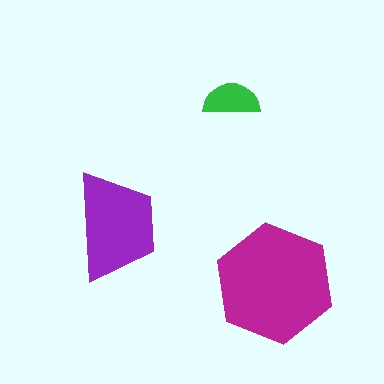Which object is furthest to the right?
The magenta hexagon is rightmost.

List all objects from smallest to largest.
The green semicircle, the purple trapezoid, the magenta hexagon.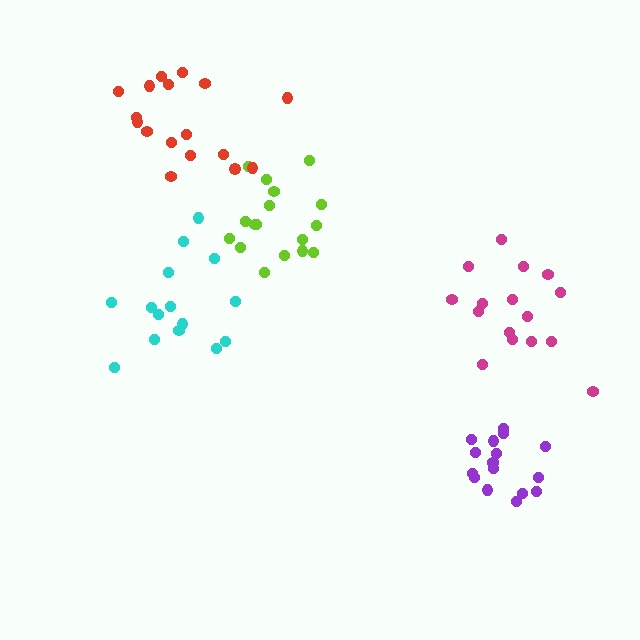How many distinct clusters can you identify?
There are 5 distinct clusters.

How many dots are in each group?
Group 1: 17 dots, Group 2: 15 dots, Group 3: 17 dots, Group 4: 16 dots, Group 5: 16 dots (81 total).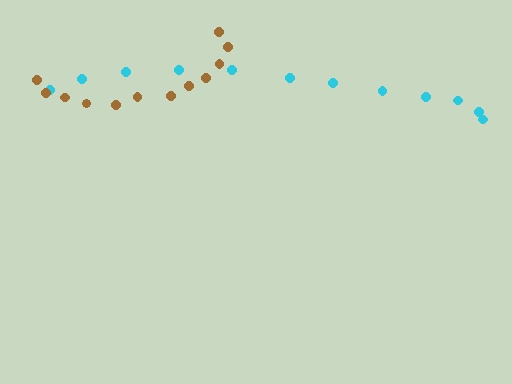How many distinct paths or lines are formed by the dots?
There are 2 distinct paths.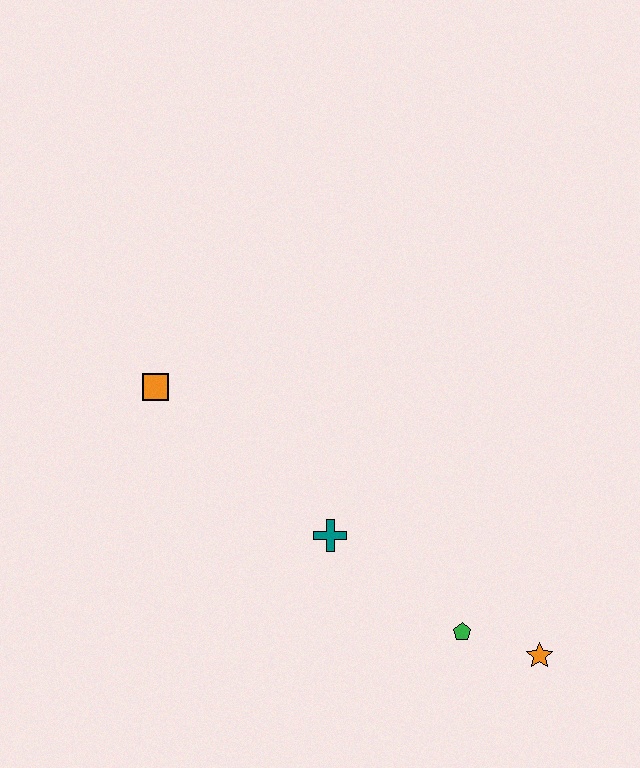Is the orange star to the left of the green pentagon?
No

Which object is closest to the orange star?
The green pentagon is closest to the orange star.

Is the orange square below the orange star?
No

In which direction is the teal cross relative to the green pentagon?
The teal cross is to the left of the green pentagon.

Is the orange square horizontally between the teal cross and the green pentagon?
No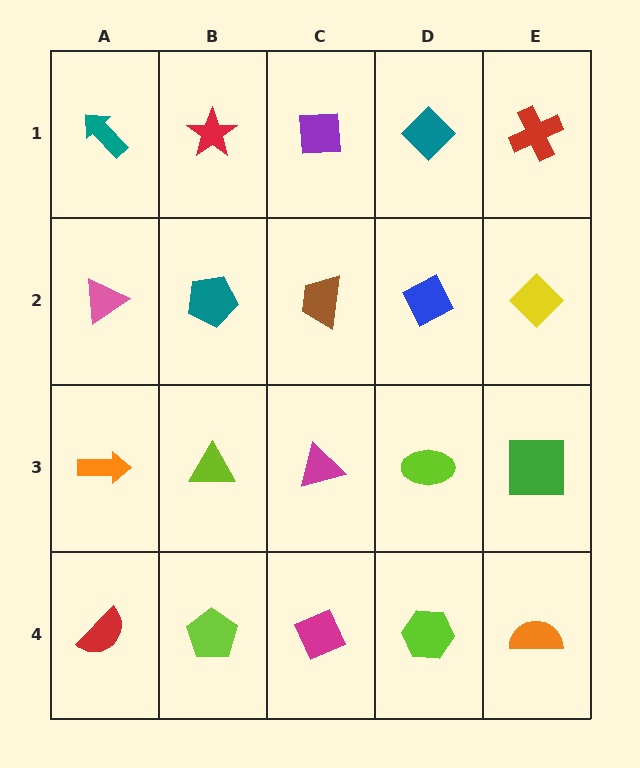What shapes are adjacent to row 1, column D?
A blue diamond (row 2, column D), a purple square (row 1, column C), a red cross (row 1, column E).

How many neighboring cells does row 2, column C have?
4.